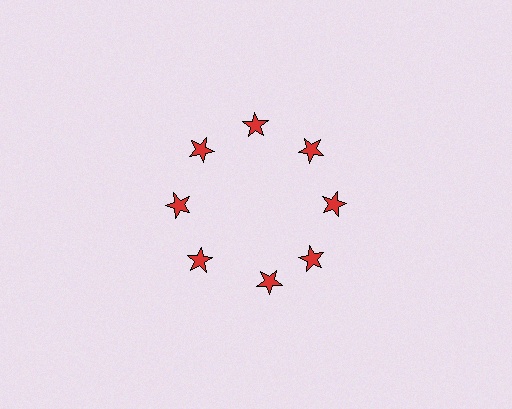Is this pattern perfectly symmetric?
No. The 8 red stars are arranged in a ring, but one element near the 6 o'clock position is rotated out of alignment along the ring, breaking the 8-fold rotational symmetry.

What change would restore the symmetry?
The symmetry would be restored by rotating it back into even spacing with its neighbors so that all 8 stars sit at equal angles and equal distance from the center.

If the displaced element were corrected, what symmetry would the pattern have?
It would have 8-fold rotational symmetry — the pattern would map onto itself every 45 degrees.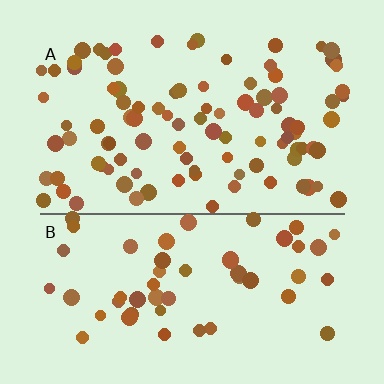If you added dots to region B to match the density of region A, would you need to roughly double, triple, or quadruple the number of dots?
Approximately double.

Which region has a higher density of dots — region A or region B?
A (the top).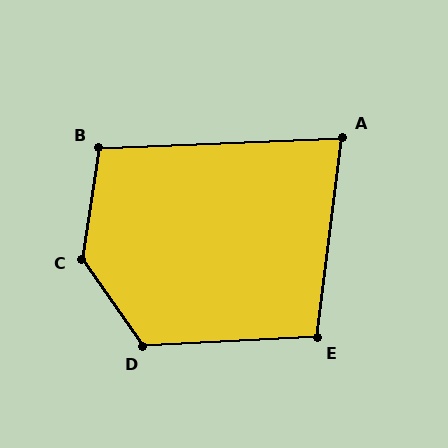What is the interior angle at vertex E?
Approximately 100 degrees (obtuse).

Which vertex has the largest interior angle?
C, at approximately 136 degrees.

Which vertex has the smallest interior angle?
A, at approximately 81 degrees.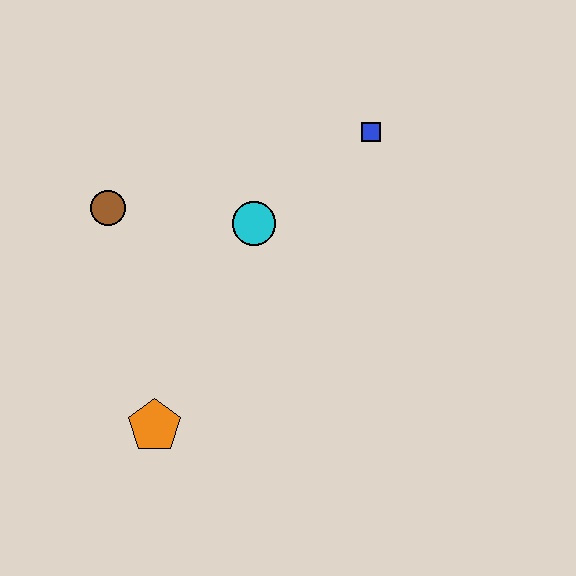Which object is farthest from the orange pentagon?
The blue square is farthest from the orange pentagon.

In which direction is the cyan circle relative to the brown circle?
The cyan circle is to the right of the brown circle.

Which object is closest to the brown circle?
The cyan circle is closest to the brown circle.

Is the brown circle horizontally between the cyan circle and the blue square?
No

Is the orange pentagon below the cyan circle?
Yes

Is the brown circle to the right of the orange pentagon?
No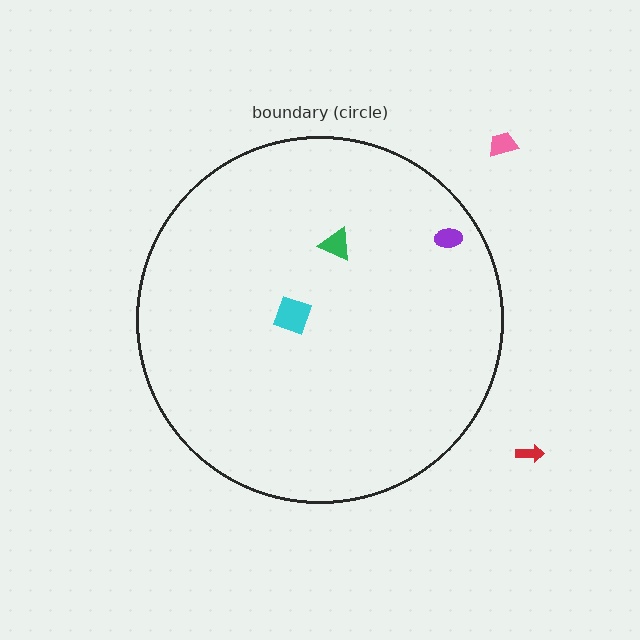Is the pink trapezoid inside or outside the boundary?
Outside.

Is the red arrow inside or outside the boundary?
Outside.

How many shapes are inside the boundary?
3 inside, 2 outside.